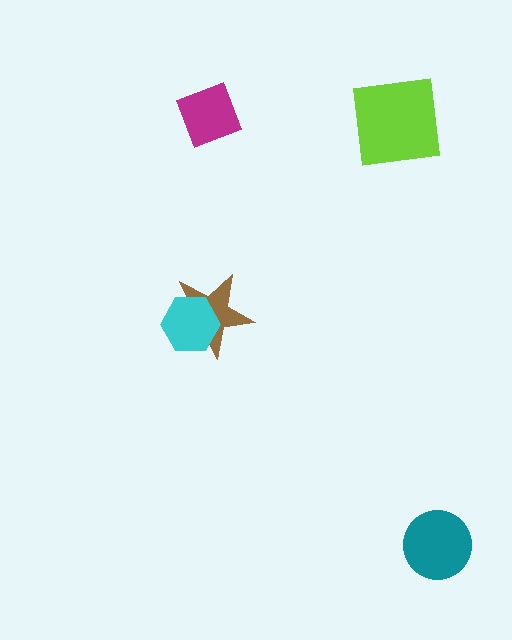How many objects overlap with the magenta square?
0 objects overlap with the magenta square.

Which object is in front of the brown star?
The cyan hexagon is in front of the brown star.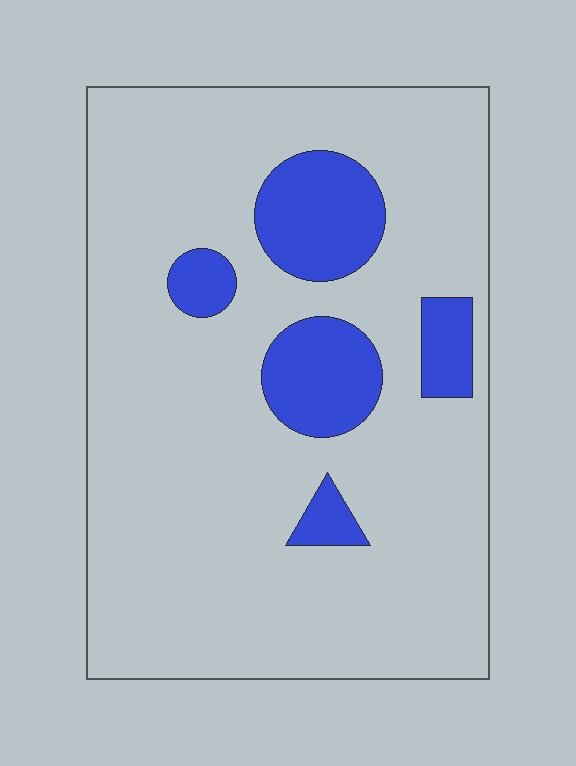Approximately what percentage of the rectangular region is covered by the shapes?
Approximately 15%.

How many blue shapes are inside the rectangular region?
5.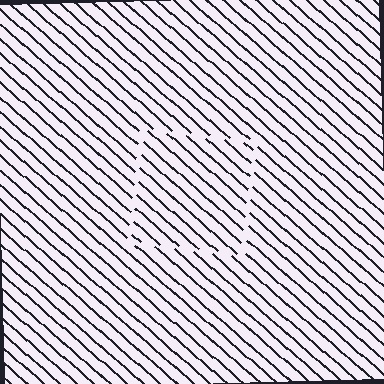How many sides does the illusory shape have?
4 sides — the line-ends trace a square.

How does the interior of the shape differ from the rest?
The interior of the shape contains the same grating, shifted by half a period — the contour is defined by the phase discontinuity where line-ends from the inner and outer gratings abut.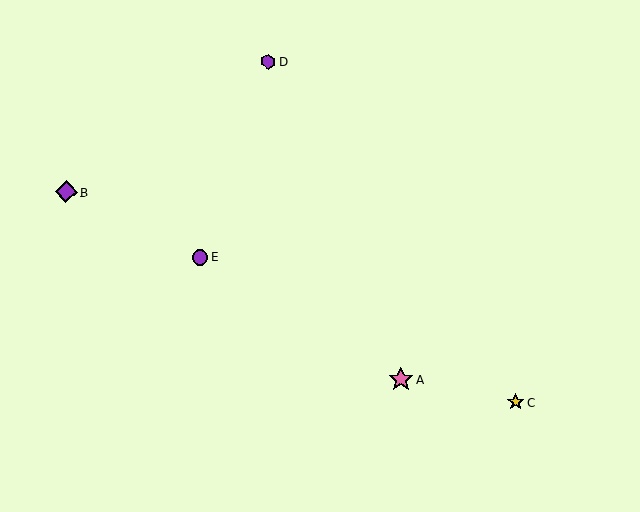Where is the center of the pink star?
The center of the pink star is at (401, 380).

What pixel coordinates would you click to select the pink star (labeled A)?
Click at (401, 380) to select the pink star A.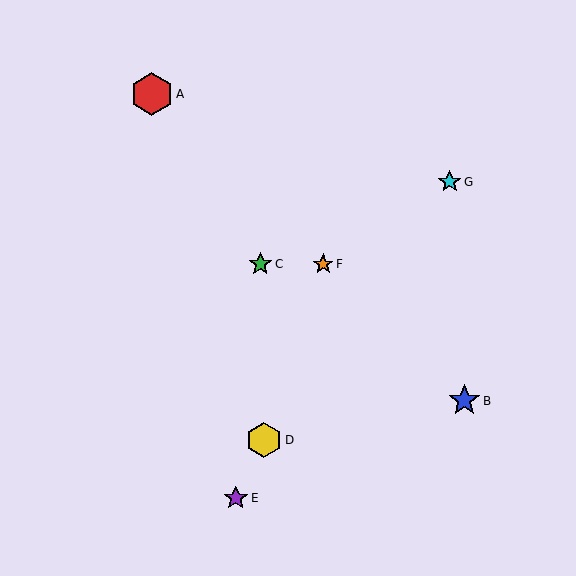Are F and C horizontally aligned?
Yes, both are at y≈264.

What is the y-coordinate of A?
Object A is at y≈94.